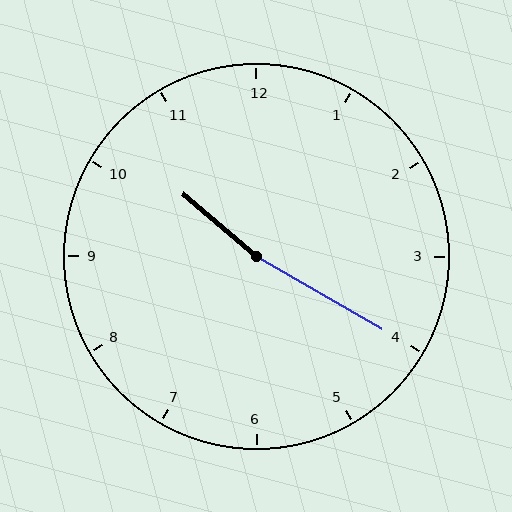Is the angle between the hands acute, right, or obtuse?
It is obtuse.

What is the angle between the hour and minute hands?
Approximately 170 degrees.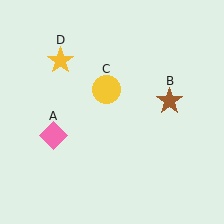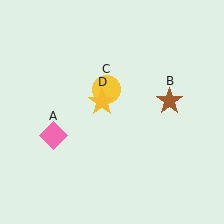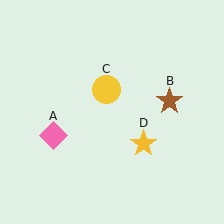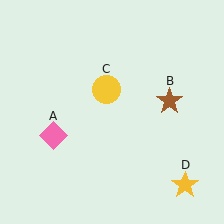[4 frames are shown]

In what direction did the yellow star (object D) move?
The yellow star (object D) moved down and to the right.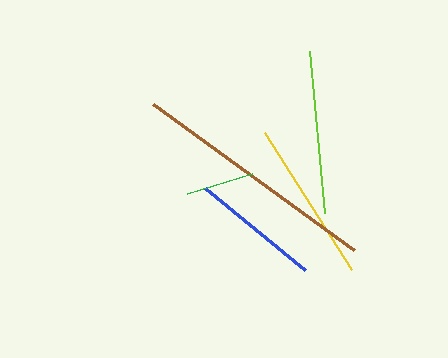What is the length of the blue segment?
The blue segment is approximately 129 pixels long.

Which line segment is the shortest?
The green line is the shortest at approximately 68 pixels.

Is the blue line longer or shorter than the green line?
The blue line is longer than the green line.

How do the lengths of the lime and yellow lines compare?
The lime and yellow lines are approximately the same length.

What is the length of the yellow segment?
The yellow segment is approximately 162 pixels long.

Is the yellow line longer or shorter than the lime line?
The lime line is longer than the yellow line.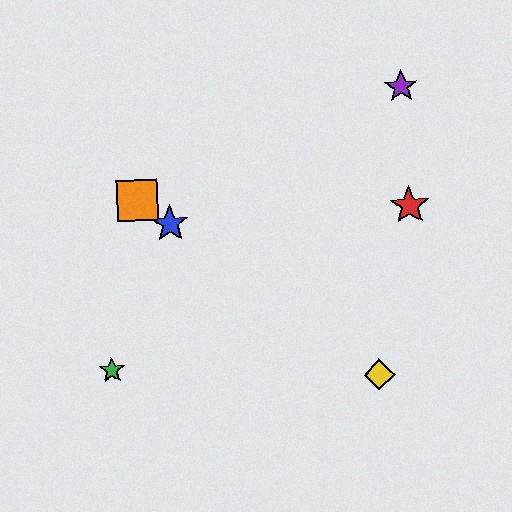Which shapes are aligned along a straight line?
The blue star, the yellow diamond, the orange square are aligned along a straight line.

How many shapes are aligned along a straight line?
3 shapes (the blue star, the yellow diamond, the orange square) are aligned along a straight line.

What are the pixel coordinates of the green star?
The green star is at (112, 370).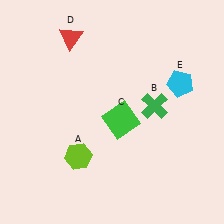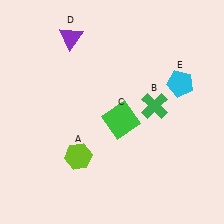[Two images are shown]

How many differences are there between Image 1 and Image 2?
There is 1 difference between the two images.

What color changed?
The triangle (D) changed from red in Image 1 to purple in Image 2.